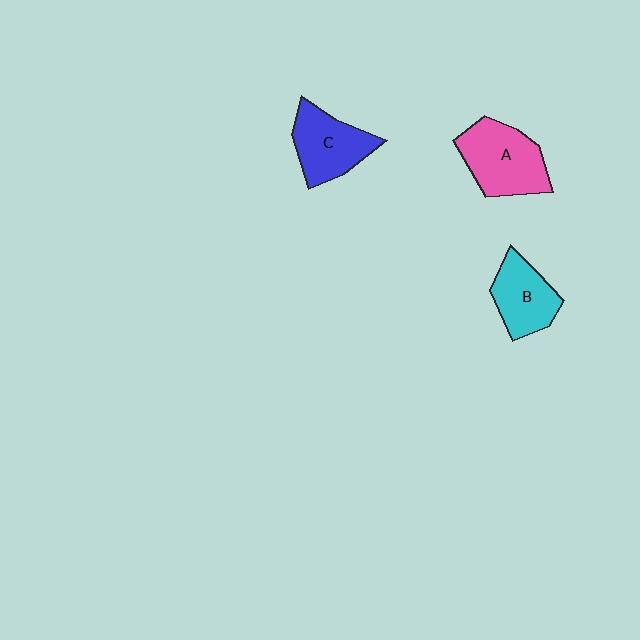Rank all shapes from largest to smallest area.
From largest to smallest: A (pink), C (blue), B (cyan).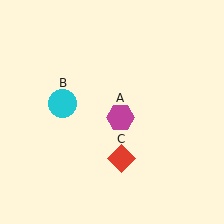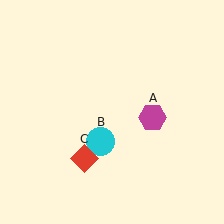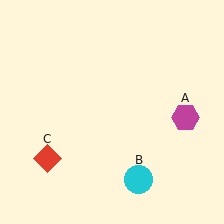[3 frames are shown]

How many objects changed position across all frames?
3 objects changed position: magenta hexagon (object A), cyan circle (object B), red diamond (object C).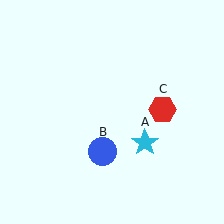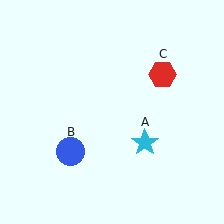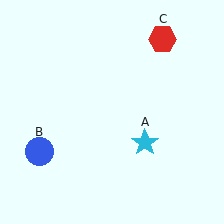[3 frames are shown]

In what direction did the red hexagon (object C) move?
The red hexagon (object C) moved up.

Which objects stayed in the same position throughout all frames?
Cyan star (object A) remained stationary.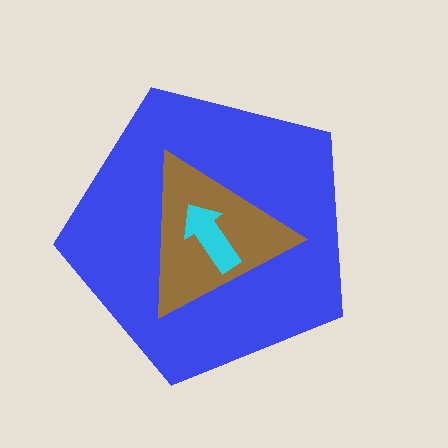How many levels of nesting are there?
3.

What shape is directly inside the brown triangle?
The cyan arrow.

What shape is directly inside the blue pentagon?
The brown triangle.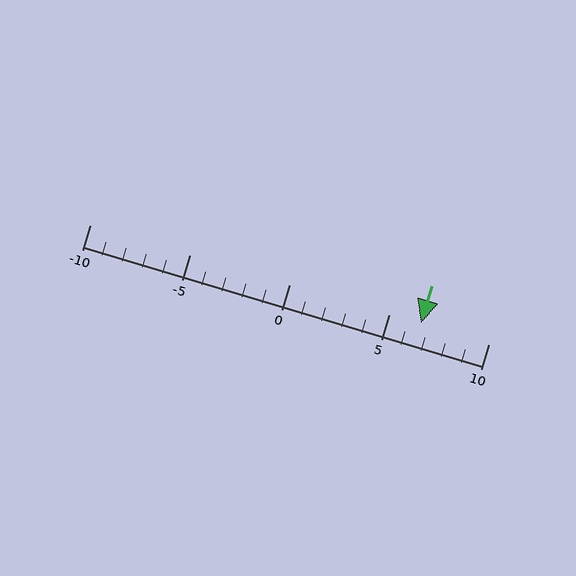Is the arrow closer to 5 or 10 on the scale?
The arrow is closer to 5.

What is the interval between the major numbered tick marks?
The major tick marks are spaced 5 units apart.